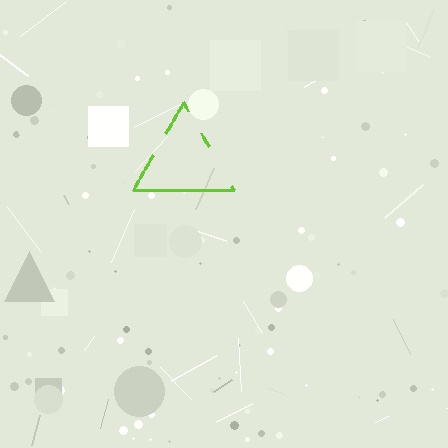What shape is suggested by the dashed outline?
The dashed outline suggests a triangle.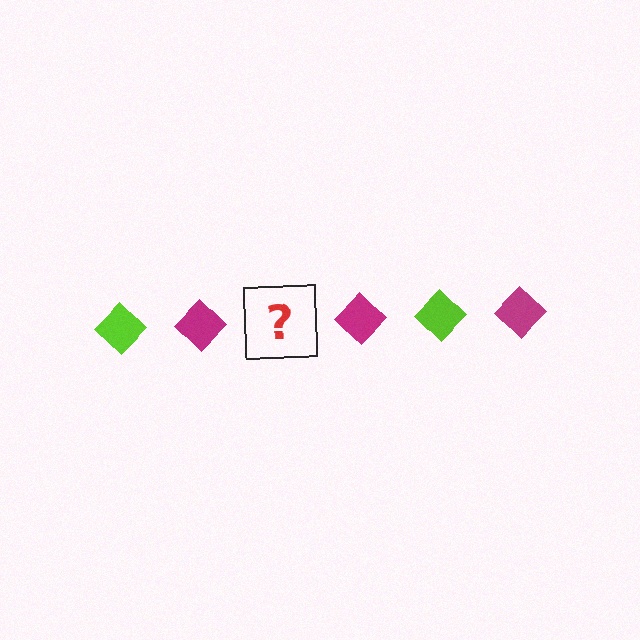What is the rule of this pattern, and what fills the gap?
The rule is that the pattern cycles through lime, magenta diamonds. The gap should be filled with a lime diamond.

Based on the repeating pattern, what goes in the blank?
The blank should be a lime diamond.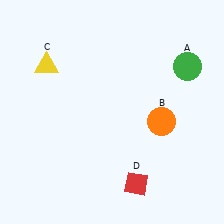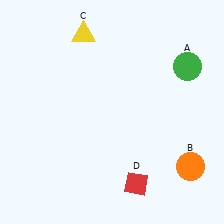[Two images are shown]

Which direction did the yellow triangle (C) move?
The yellow triangle (C) moved right.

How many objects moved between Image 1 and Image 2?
2 objects moved between the two images.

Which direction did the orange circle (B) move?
The orange circle (B) moved down.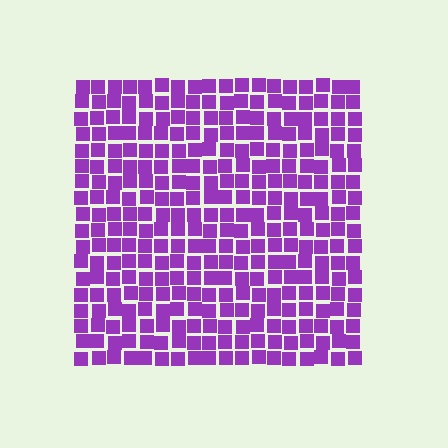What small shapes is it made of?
It is made of small squares.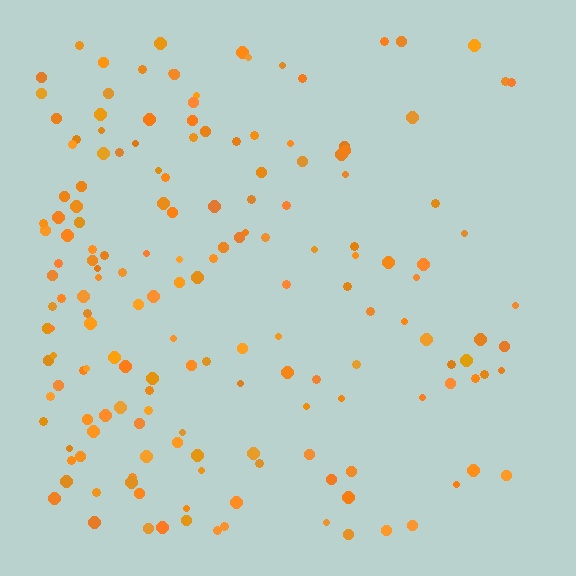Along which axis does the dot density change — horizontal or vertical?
Horizontal.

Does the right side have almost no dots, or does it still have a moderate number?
Still a moderate number, just noticeably fewer than the left.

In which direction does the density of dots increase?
From right to left, with the left side densest.